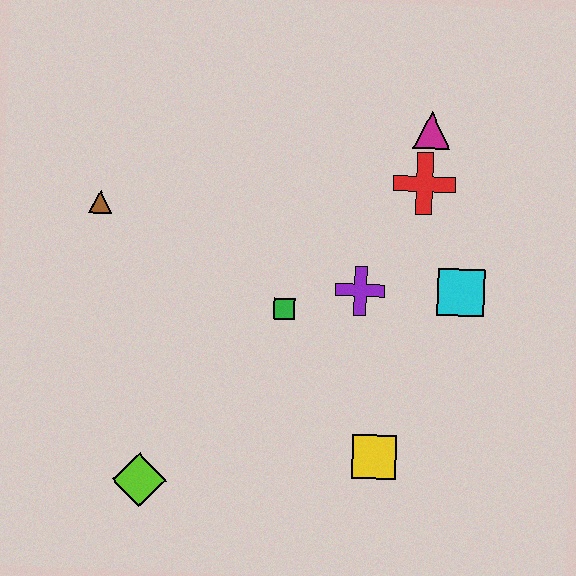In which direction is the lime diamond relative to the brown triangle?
The lime diamond is below the brown triangle.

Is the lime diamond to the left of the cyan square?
Yes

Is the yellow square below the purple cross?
Yes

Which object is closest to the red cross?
The magenta triangle is closest to the red cross.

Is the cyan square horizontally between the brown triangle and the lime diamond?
No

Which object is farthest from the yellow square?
The brown triangle is farthest from the yellow square.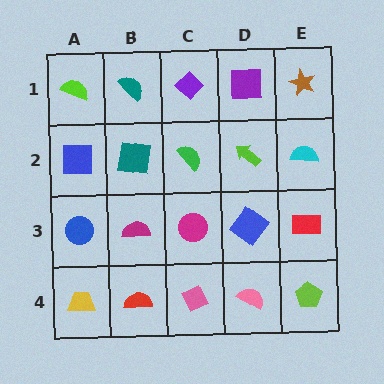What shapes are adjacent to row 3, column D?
A lime arrow (row 2, column D), a pink semicircle (row 4, column D), a magenta circle (row 3, column C), a red rectangle (row 3, column E).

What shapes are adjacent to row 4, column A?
A blue circle (row 3, column A), a red semicircle (row 4, column B).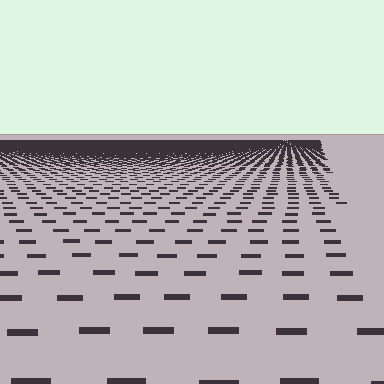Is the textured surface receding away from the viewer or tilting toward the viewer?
The surface is receding away from the viewer. Texture elements get smaller and denser toward the top.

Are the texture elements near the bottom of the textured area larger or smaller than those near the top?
Larger. Near the bottom, elements are closer to the viewer and appear at a bigger on-screen size.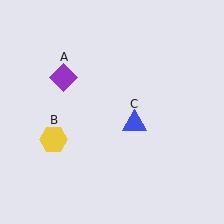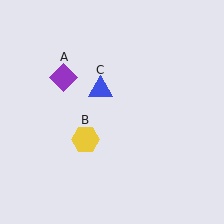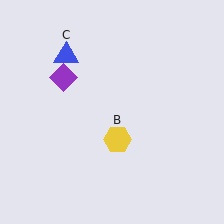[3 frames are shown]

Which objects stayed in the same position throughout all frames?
Purple diamond (object A) remained stationary.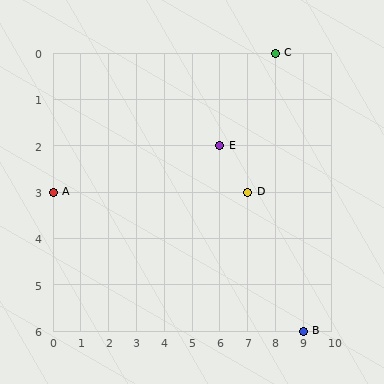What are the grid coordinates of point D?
Point D is at grid coordinates (7, 3).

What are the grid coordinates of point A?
Point A is at grid coordinates (0, 3).